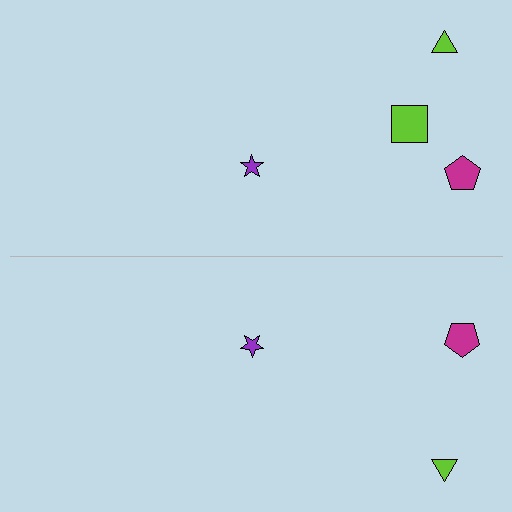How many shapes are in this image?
There are 7 shapes in this image.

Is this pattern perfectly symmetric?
No, the pattern is not perfectly symmetric. A lime square is missing from the bottom side.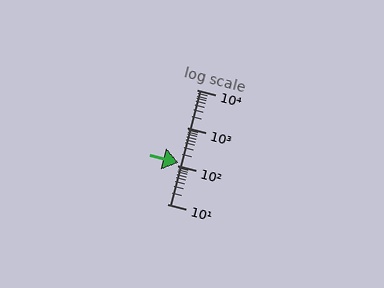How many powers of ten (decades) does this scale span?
The scale spans 3 decades, from 10 to 10000.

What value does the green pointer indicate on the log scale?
The pointer indicates approximately 120.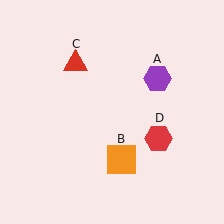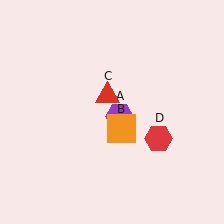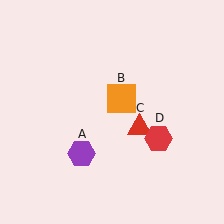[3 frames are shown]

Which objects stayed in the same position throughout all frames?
Red hexagon (object D) remained stationary.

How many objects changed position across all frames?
3 objects changed position: purple hexagon (object A), orange square (object B), red triangle (object C).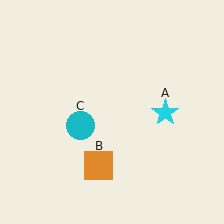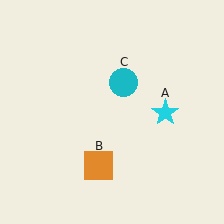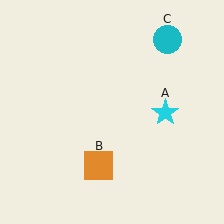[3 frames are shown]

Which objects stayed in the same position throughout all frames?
Cyan star (object A) and orange square (object B) remained stationary.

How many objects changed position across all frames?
1 object changed position: cyan circle (object C).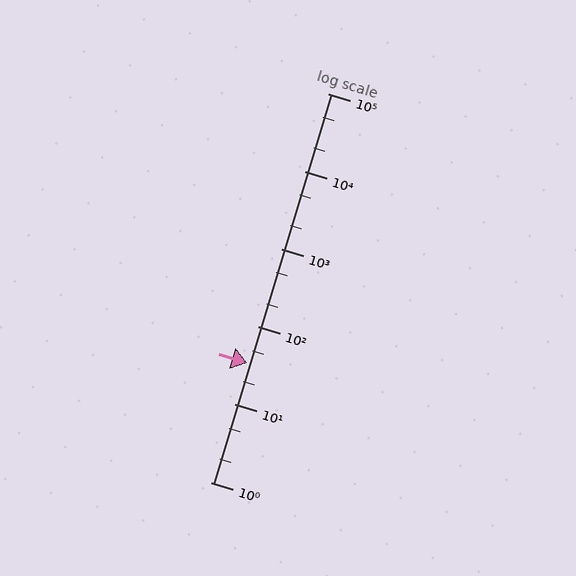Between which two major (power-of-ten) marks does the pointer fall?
The pointer is between 10 and 100.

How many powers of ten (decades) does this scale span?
The scale spans 5 decades, from 1 to 100000.